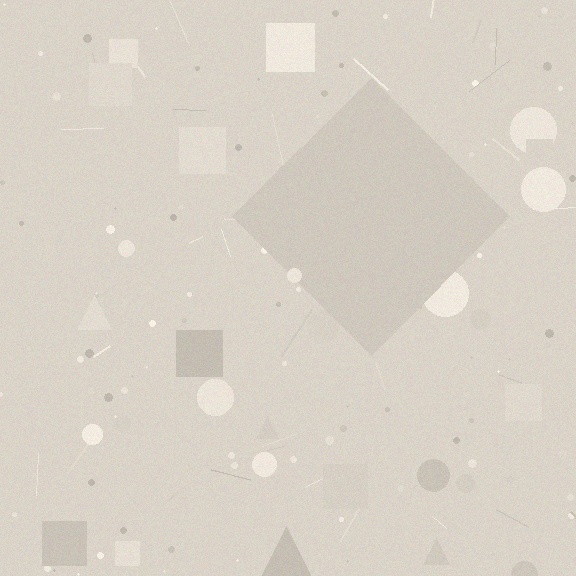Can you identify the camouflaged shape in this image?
The camouflaged shape is a diamond.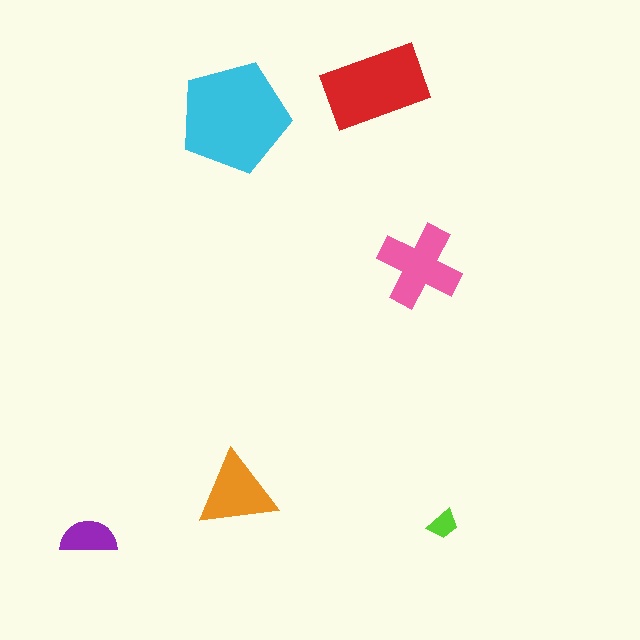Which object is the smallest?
The lime trapezoid.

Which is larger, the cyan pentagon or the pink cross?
The cyan pentagon.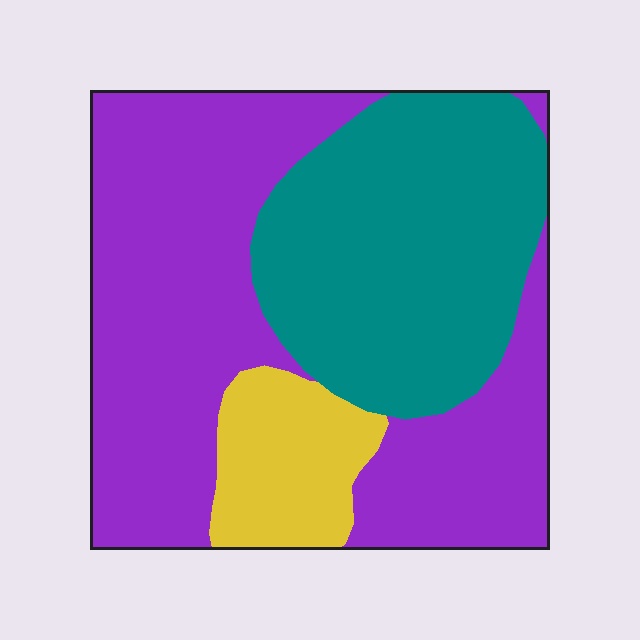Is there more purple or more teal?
Purple.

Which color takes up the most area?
Purple, at roughly 55%.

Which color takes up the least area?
Yellow, at roughly 10%.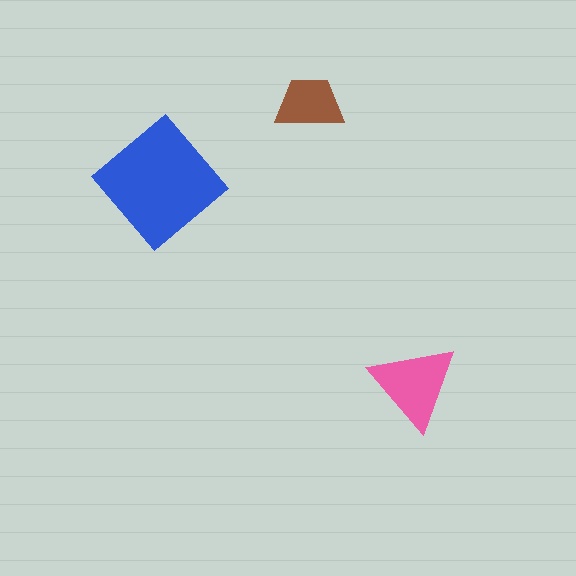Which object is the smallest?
The brown trapezoid.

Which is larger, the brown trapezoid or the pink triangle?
The pink triangle.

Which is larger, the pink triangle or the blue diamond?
The blue diamond.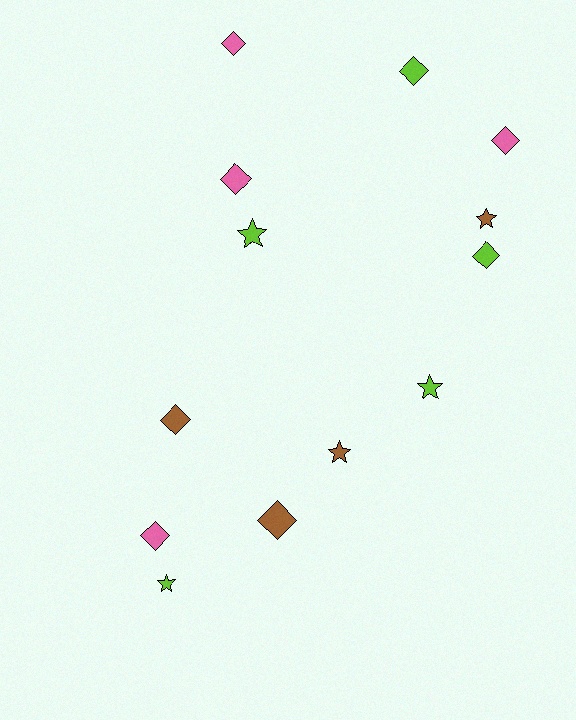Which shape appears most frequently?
Diamond, with 8 objects.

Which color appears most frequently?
Lime, with 5 objects.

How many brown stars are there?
There are 2 brown stars.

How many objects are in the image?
There are 13 objects.